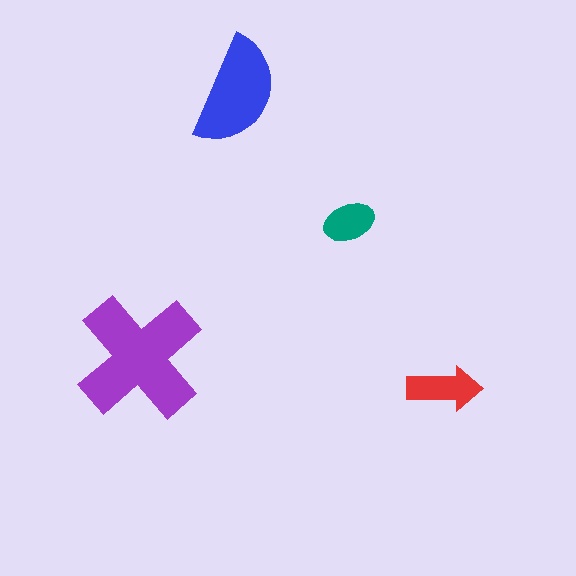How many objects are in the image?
There are 4 objects in the image.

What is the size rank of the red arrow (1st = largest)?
3rd.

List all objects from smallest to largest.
The teal ellipse, the red arrow, the blue semicircle, the purple cross.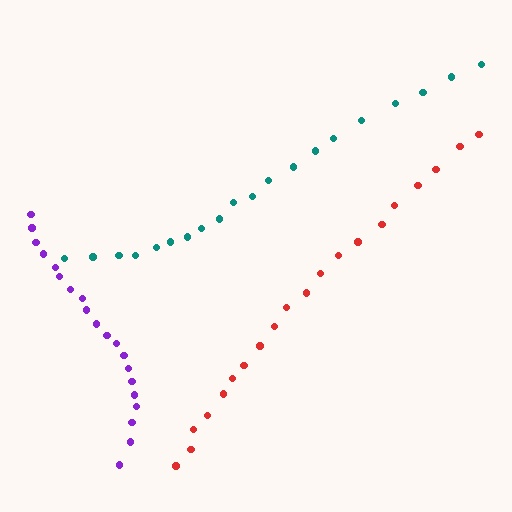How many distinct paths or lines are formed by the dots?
There are 3 distinct paths.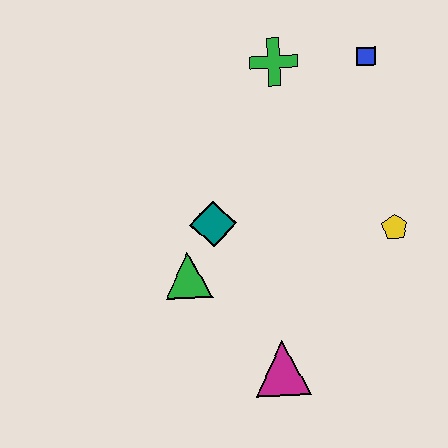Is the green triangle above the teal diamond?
No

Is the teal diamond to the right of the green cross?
No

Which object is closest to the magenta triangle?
The green triangle is closest to the magenta triangle.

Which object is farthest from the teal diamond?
The blue square is farthest from the teal diamond.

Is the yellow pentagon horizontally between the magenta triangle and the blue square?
No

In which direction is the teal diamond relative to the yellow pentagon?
The teal diamond is to the left of the yellow pentagon.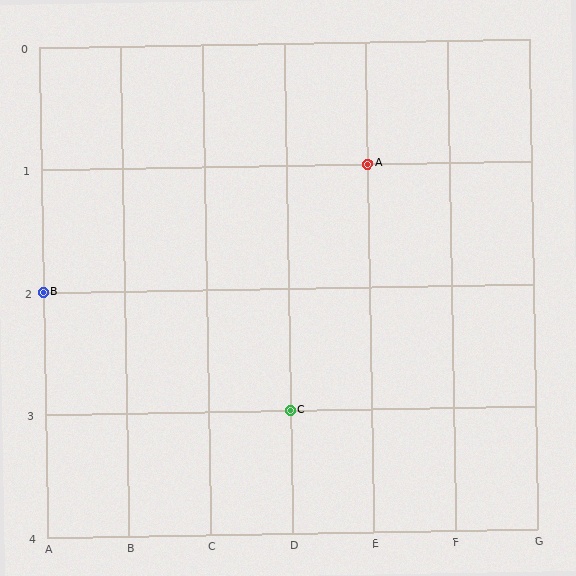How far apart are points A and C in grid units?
Points A and C are 1 column and 2 rows apart (about 2.2 grid units diagonally).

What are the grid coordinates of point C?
Point C is at grid coordinates (D, 3).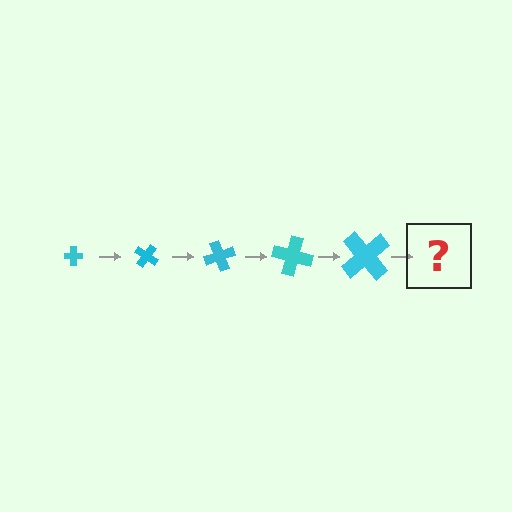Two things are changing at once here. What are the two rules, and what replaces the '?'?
The two rules are that the cross grows larger each step and it rotates 35 degrees each step. The '?' should be a cross, larger than the previous one and rotated 175 degrees from the start.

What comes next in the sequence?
The next element should be a cross, larger than the previous one and rotated 175 degrees from the start.